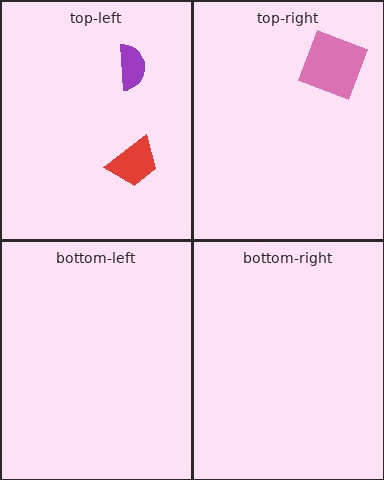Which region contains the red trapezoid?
The top-left region.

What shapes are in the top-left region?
The purple semicircle, the red trapezoid.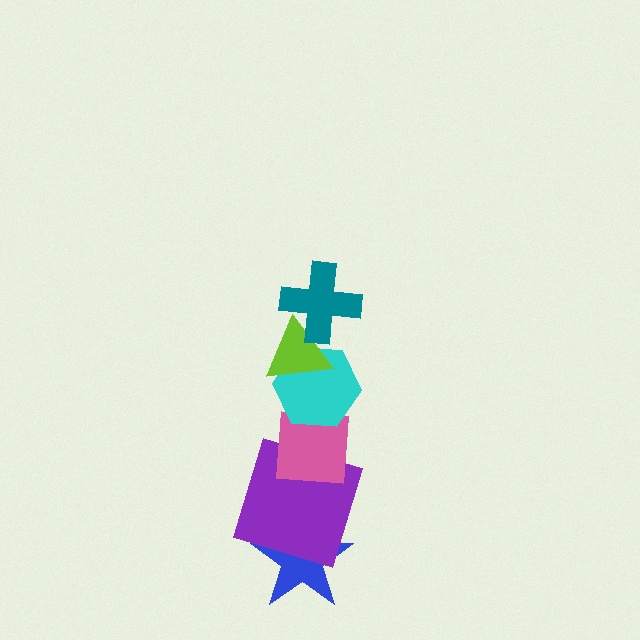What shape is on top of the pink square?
The cyan hexagon is on top of the pink square.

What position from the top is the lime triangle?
The lime triangle is 2nd from the top.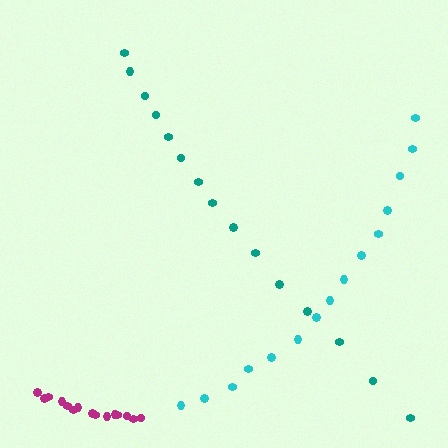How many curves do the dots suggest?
There are 3 distinct paths.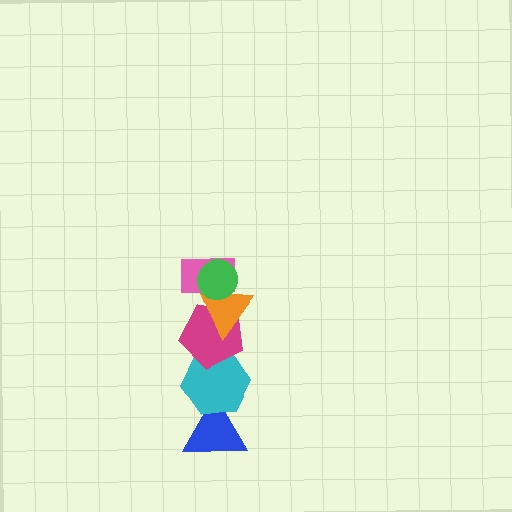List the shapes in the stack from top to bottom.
From top to bottom: the green circle, the pink rectangle, the orange triangle, the magenta pentagon, the cyan hexagon, the blue triangle.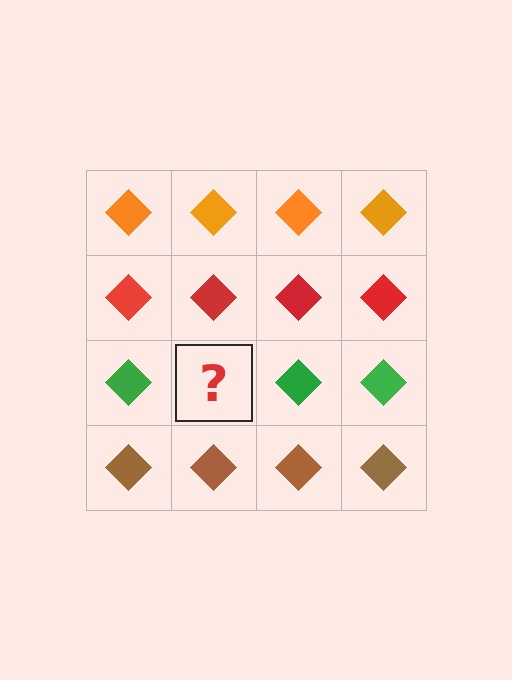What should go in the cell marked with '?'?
The missing cell should contain a green diamond.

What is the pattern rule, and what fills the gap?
The rule is that each row has a consistent color. The gap should be filled with a green diamond.